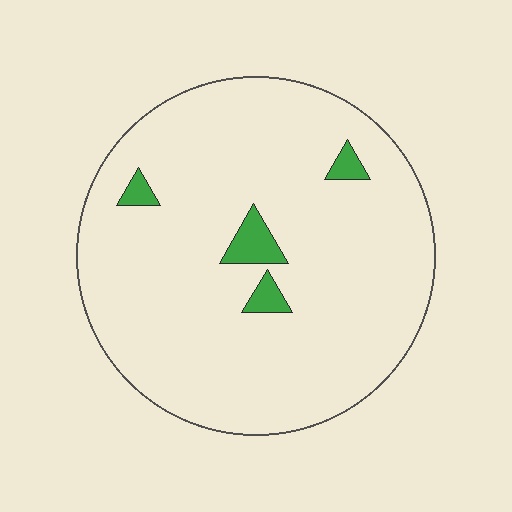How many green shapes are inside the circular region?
4.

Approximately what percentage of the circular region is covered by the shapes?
Approximately 5%.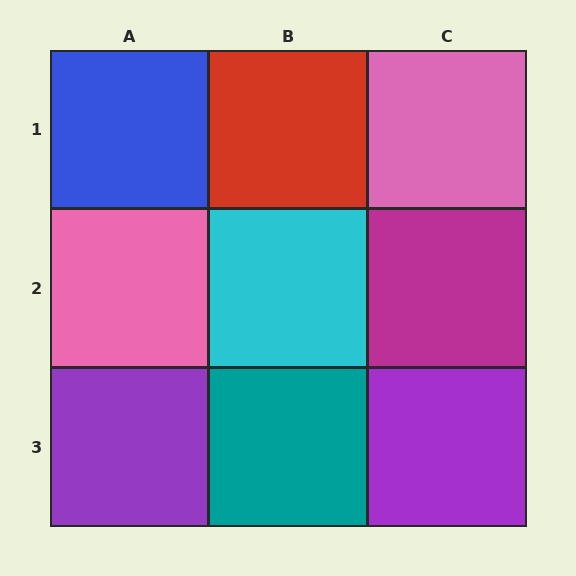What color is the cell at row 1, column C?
Pink.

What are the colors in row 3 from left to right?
Purple, teal, purple.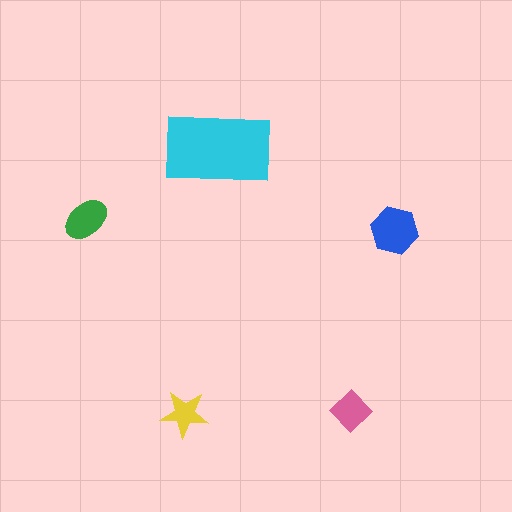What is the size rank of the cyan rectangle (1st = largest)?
1st.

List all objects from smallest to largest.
The yellow star, the pink diamond, the green ellipse, the blue hexagon, the cyan rectangle.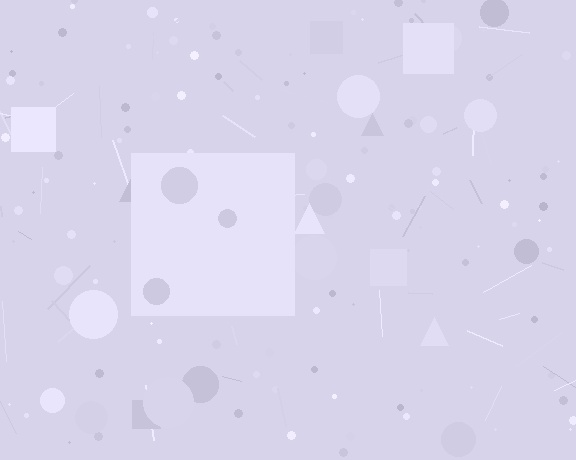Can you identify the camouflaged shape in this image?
The camouflaged shape is a square.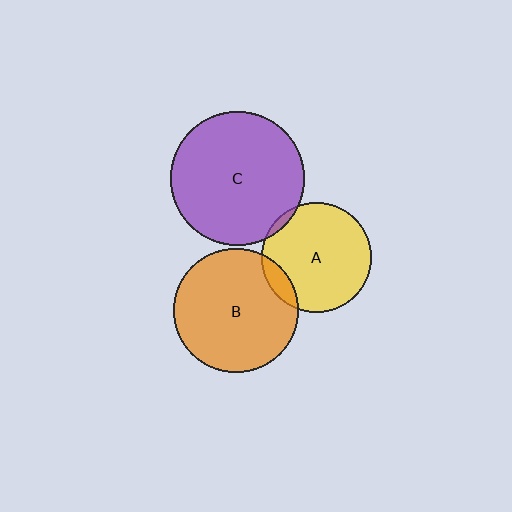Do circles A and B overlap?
Yes.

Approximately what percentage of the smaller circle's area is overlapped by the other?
Approximately 10%.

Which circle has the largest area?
Circle C (purple).